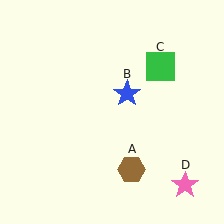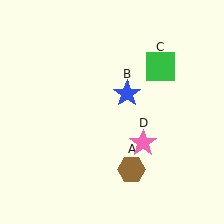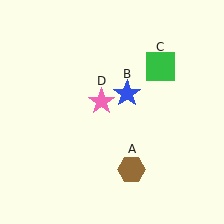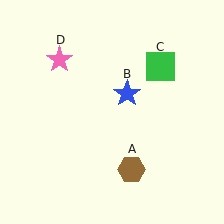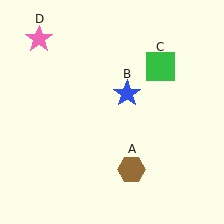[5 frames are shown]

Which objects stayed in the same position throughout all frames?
Brown hexagon (object A) and blue star (object B) and green square (object C) remained stationary.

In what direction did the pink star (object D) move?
The pink star (object D) moved up and to the left.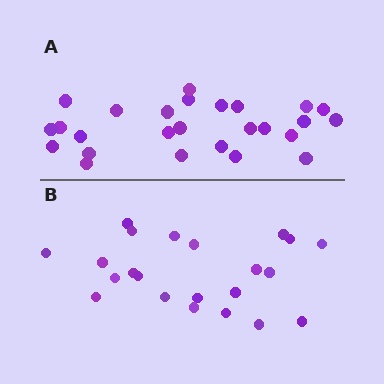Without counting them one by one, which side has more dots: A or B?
Region A (the top region) has more dots.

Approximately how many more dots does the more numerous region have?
Region A has about 4 more dots than region B.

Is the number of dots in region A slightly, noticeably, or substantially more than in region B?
Region A has only slightly more — the two regions are fairly close. The ratio is roughly 1.2 to 1.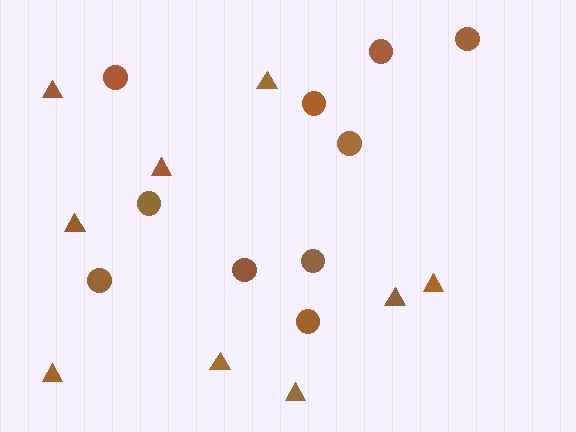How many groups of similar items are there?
There are 2 groups: one group of triangles (9) and one group of circles (10).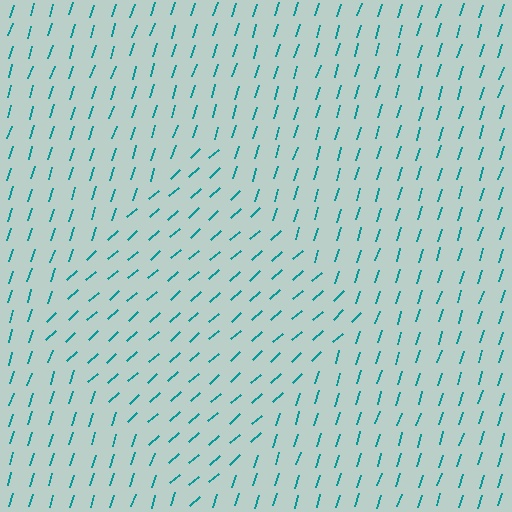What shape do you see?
I see a diamond.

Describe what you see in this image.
The image is filled with small teal line segments. A diamond region in the image has lines oriented differently from the surrounding lines, creating a visible texture boundary.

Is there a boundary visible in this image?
Yes, there is a texture boundary formed by a change in line orientation.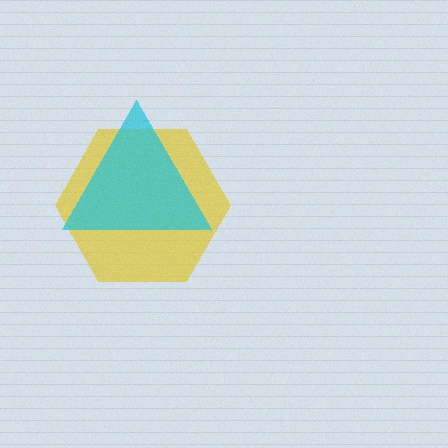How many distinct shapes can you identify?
There are 2 distinct shapes: a yellow hexagon, a cyan triangle.